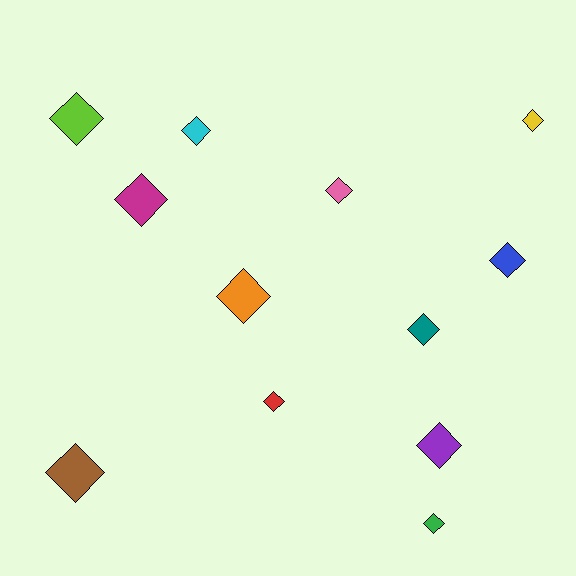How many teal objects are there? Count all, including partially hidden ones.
There is 1 teal object.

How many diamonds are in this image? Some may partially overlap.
There are 12 diamonds.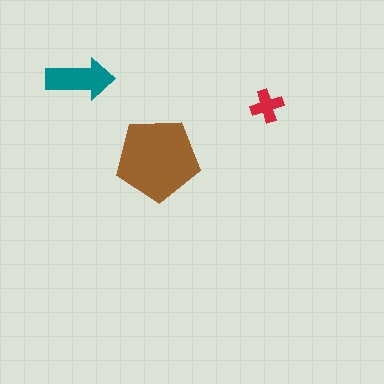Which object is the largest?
The brown pentagon.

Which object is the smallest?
The red cross.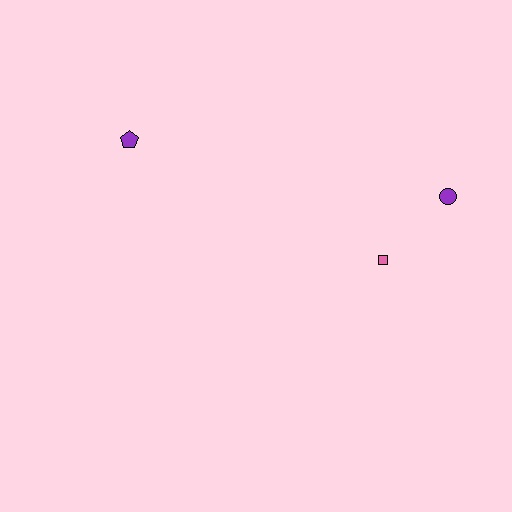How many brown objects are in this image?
There are no brown objects.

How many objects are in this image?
There are 3 objects.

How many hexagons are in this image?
There are no hexagons.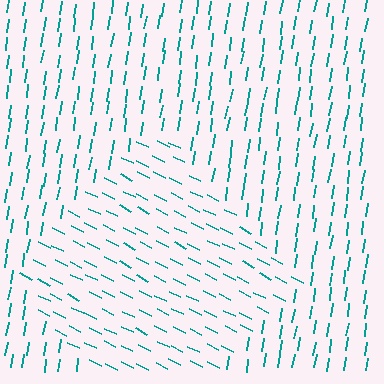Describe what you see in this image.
The image is filled with small teal line segments. A diamond region in the image has lines oriented differently from the surrounding lines, creating a visible texture boundary.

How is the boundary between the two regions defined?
The boundary is defined purely by a change in line orientation (approximately 72 degrees difference). All lines are the same color and thickness.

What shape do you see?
I see a diamond.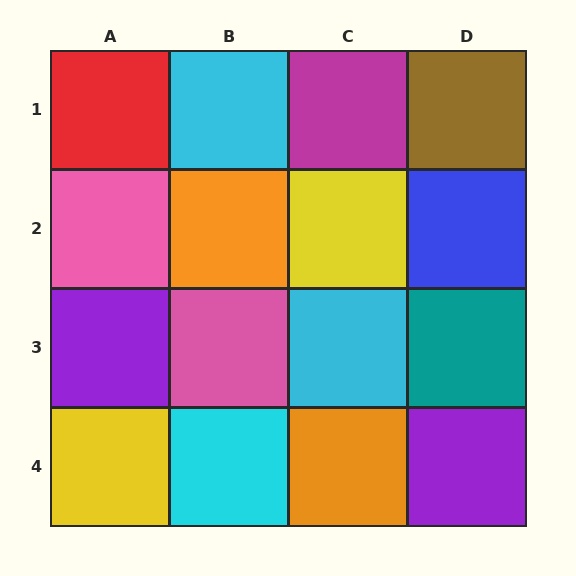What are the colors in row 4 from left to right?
Yellow, cyan, orange, purple.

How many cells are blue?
1 cell is blue.